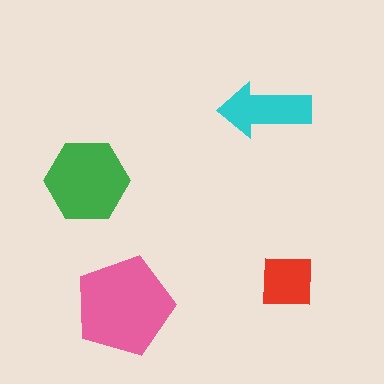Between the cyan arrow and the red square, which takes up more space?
The cyan arrow.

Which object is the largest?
The pink pentagon.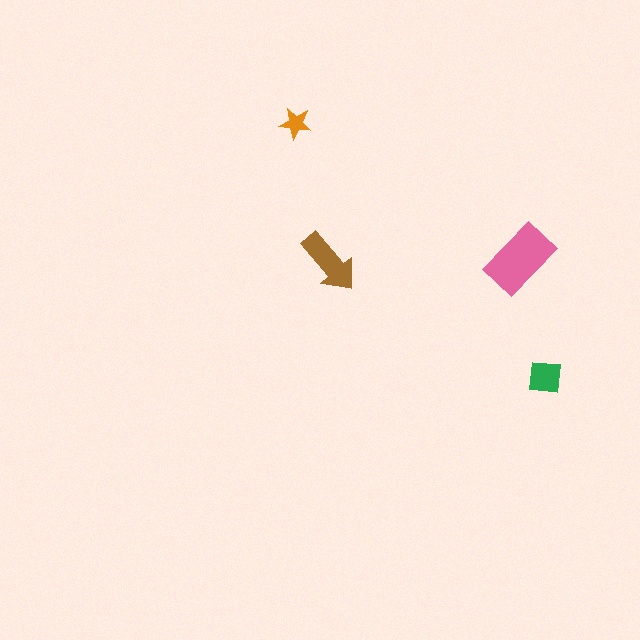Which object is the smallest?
The orange star.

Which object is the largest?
The pink rectangle.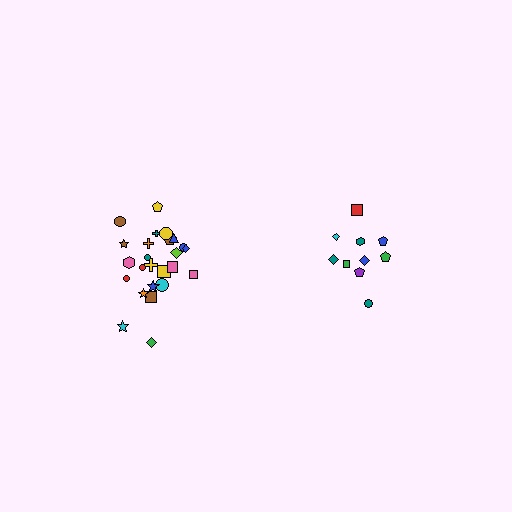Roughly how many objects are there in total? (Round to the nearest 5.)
Roughly 35 objects in total.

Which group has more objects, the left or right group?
The left group.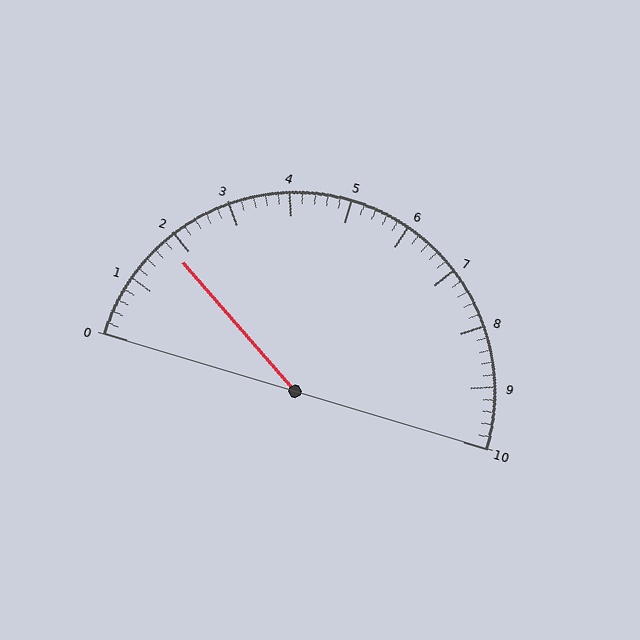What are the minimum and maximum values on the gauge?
The gauge ranges from 0 to 10.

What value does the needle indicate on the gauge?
The needle indicates approximately 1.8.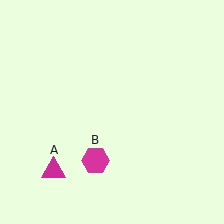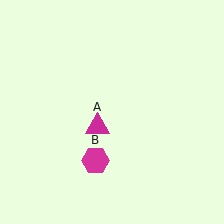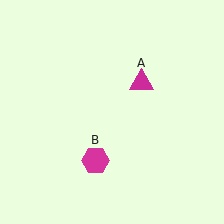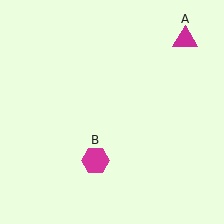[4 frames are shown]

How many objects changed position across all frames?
1 object changed position: magenta triangle (object A).